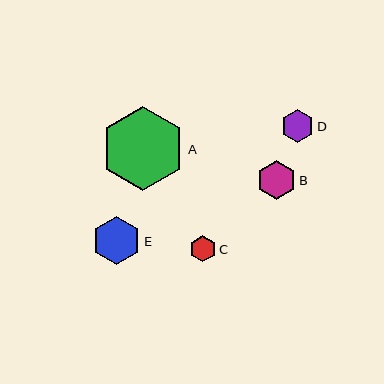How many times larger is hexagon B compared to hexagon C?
Hexagon B is approximately 1.5 times the size of hexagon C.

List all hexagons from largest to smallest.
From largest to smallest: A, E, B, D, C.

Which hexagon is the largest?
Hexagon A is the largest with a size of approximately 84 pixels.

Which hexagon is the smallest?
Hexagon C is the smallest with a size of approximately 26 pixels.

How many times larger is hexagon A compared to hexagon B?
Hexagon A is approximately 2.1 times the size of hexagon B.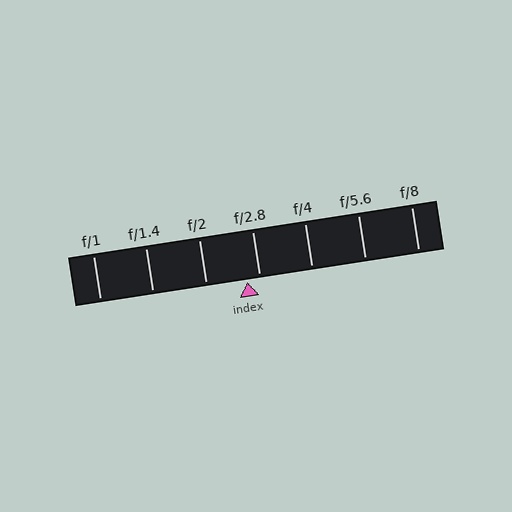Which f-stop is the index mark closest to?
The index mark is closest to f/2.8.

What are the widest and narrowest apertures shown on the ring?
The widest aperture shown is f/1 and the narrowest is f/8.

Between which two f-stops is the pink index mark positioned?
The index mark is between f/2 and f/2.8.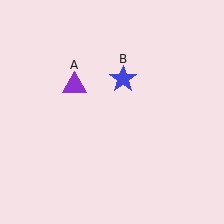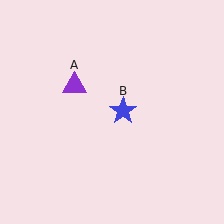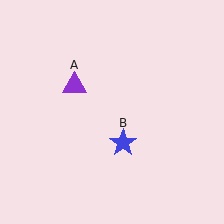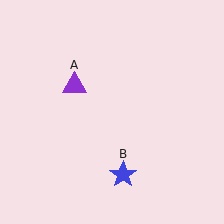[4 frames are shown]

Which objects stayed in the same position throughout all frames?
Purple triangle (object A) remained stationary.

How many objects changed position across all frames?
1 object changed position: blue star (object B).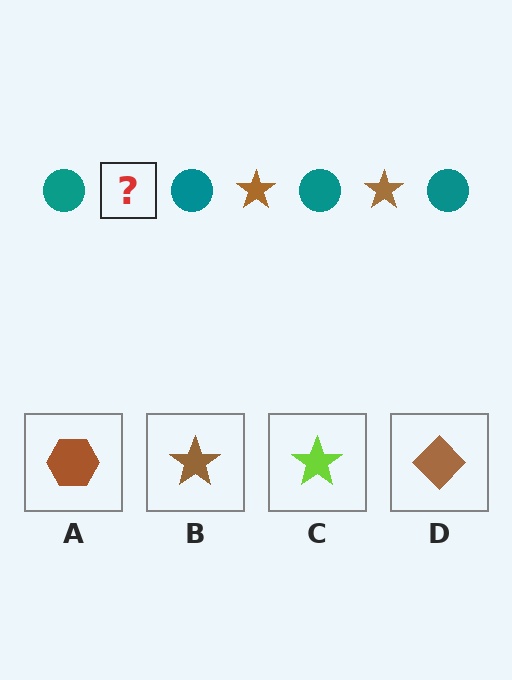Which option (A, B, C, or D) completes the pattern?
B.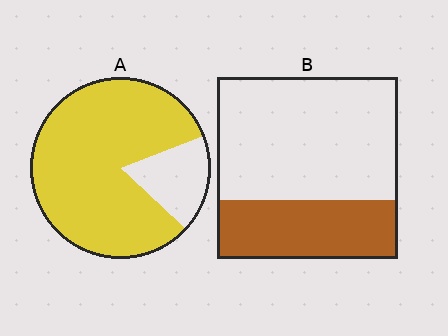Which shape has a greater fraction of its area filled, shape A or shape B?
Shape A.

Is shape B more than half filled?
No.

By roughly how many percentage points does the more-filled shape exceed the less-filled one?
By roughly 50 percentage points (A over B).